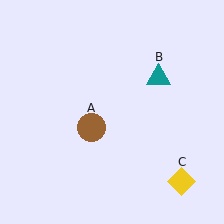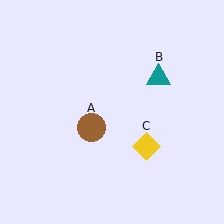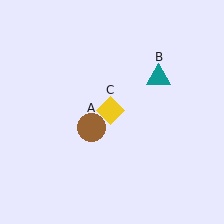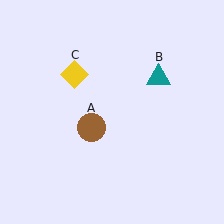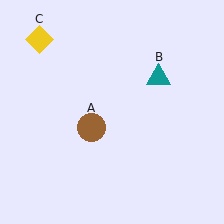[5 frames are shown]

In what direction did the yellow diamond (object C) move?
The yellow diamond (object C) moved up and to the left.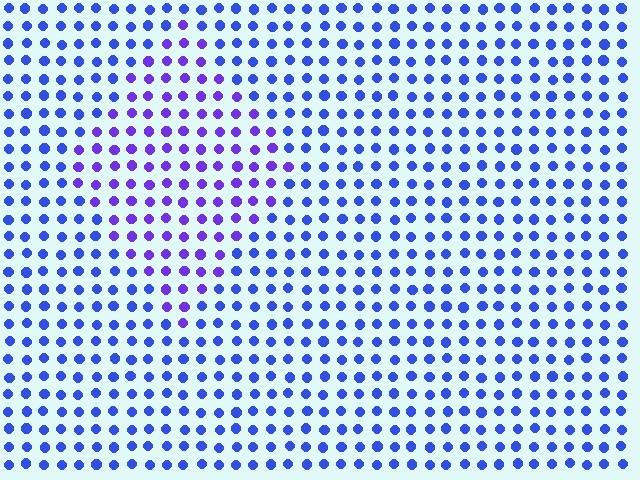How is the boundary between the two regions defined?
The boundary is defined purely by a slight shift in hue (about 32 degrees). Spacing, size, and orientation are identical on both sides.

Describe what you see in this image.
The image is filled with small blue elements in a uniform arrangement. A diamond-shaped region is visible where the elements are tinted to a slightly different hue, forming a subtle color boundary.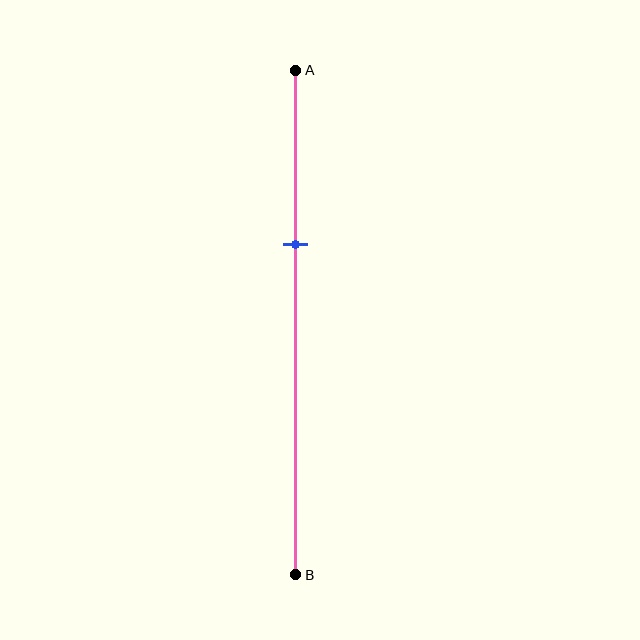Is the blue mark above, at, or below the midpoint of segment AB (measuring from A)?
The blue mark is above the midpoint of segment AB.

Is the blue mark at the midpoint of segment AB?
No, the mark is at about 35% from A, not at the 50% midpoint.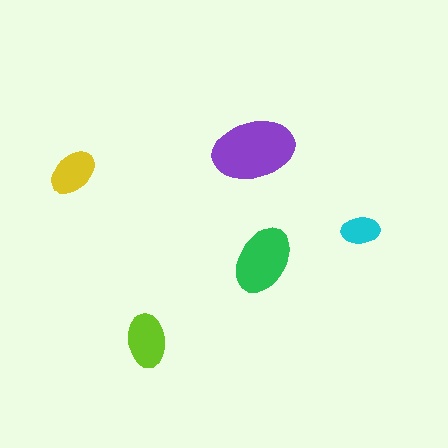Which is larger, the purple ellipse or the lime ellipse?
The purple one.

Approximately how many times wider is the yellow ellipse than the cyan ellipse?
About 1.5 times wider.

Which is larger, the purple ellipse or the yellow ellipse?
The purple one.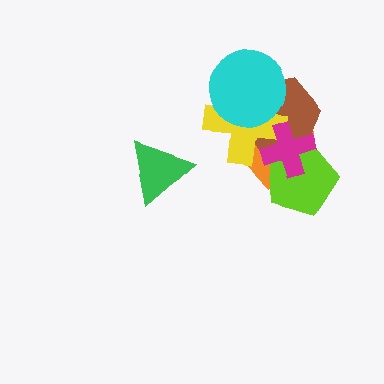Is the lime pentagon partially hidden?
Yes, it is partially covered by another shape.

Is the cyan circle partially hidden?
No, no other shape covers it.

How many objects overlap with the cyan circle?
3 objects overlap with the cyan circle.